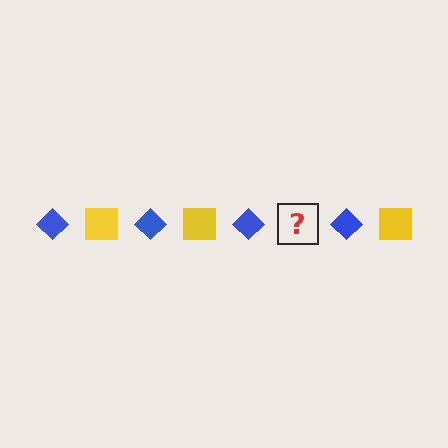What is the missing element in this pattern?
The missing element is a yellow square.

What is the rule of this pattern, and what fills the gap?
The rule is that the pattern alternates between blue diamond and yellow square. The gap should be filled with a yellow square.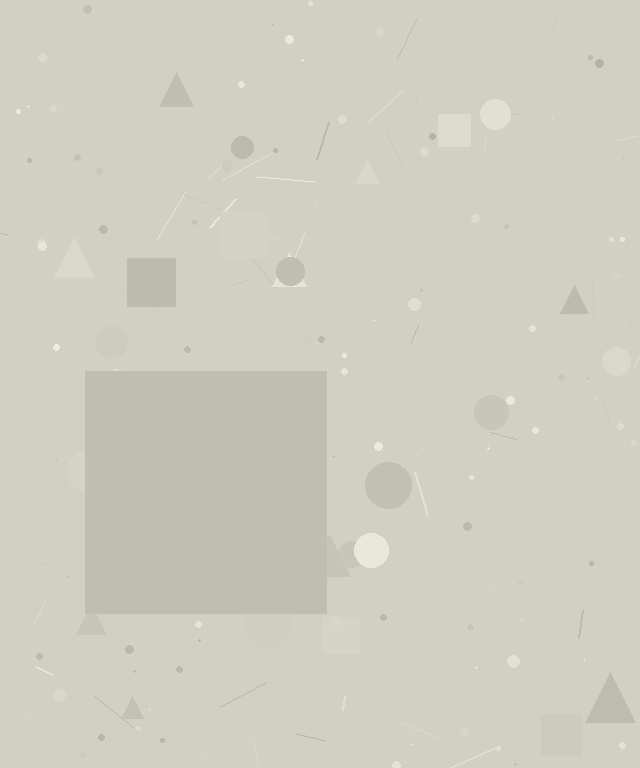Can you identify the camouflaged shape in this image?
The camouflaged shape is a square.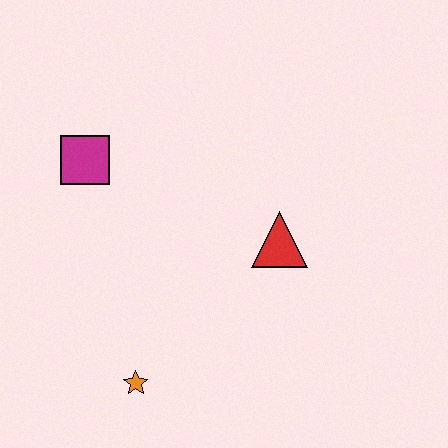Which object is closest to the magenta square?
The red triangle is closest to the magenta square.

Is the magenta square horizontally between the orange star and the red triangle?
No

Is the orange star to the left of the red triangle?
Yes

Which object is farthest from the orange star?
The magenta square is farthest from the orange star.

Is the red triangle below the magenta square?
Yes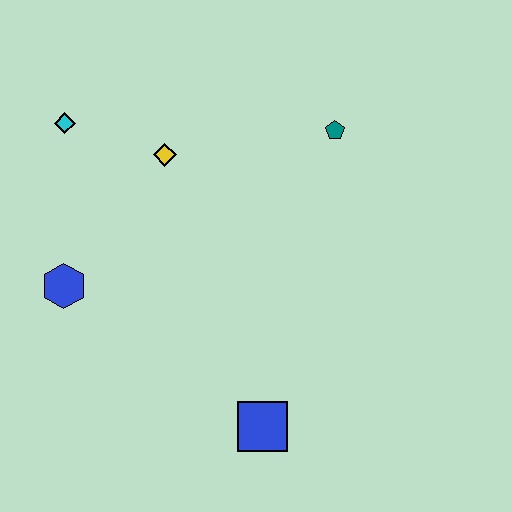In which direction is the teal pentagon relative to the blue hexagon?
The teal pentagon is to the right of the blue hexagon.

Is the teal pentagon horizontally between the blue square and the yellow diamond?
No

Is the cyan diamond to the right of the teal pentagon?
No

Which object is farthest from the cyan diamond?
The blue square is farthest from the cyan diamond.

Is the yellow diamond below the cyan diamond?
Yes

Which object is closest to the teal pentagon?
The yellow diamond is closest to the teal pentagon.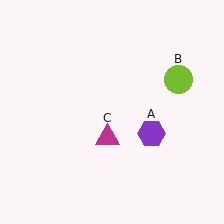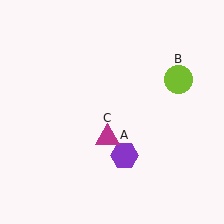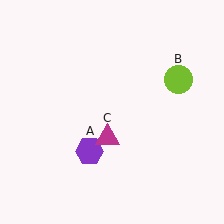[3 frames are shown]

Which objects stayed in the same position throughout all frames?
Lime circle (object B) and magenta triangle (object C) remained stationary.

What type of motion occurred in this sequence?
The purple hexagon (object A) rotated clockwise around the center of the scene.